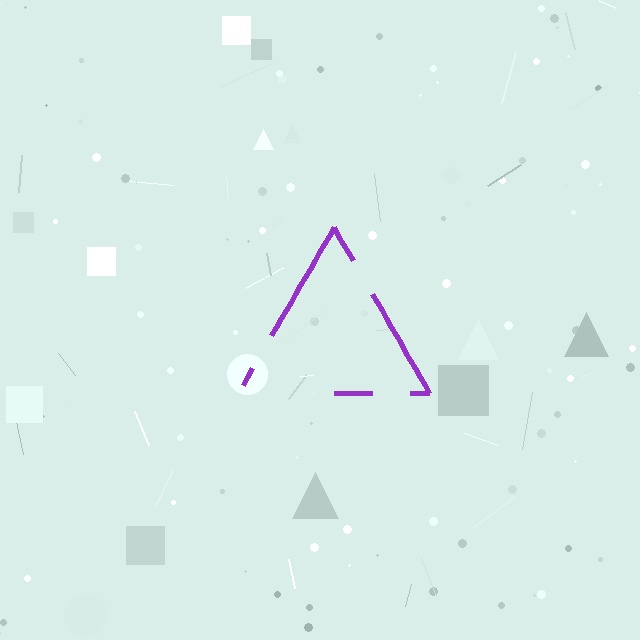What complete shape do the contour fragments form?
The contour fragments form a triangle.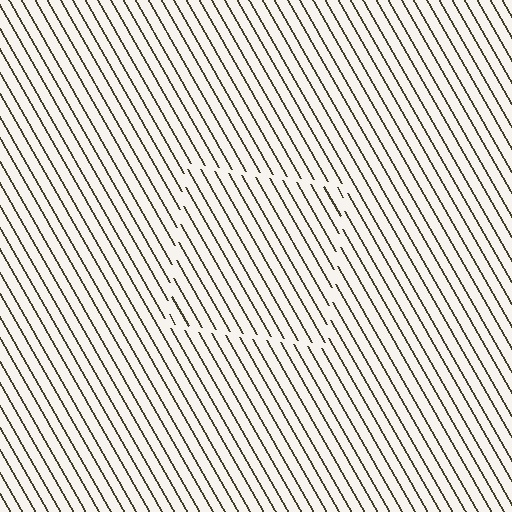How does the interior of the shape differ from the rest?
The interior of the shape contains the same grating, shifted by half a period — the contour is defined by the phase discontinuity where line-ends from the inner and outer gratings abut.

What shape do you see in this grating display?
An illusory square. The interior of the shape contains the same grating, shifted by half a period — the contour is defined by the phase discontinuity where line-ends from the inner and outer gratings abut.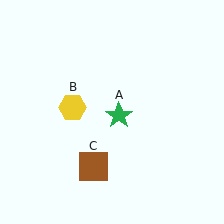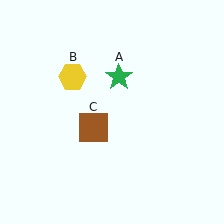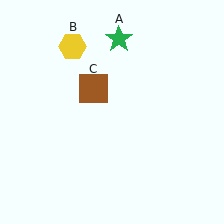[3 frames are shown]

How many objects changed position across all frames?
3 objects changed position: green star (object A), yellow hexagon (object B), brown square (object C).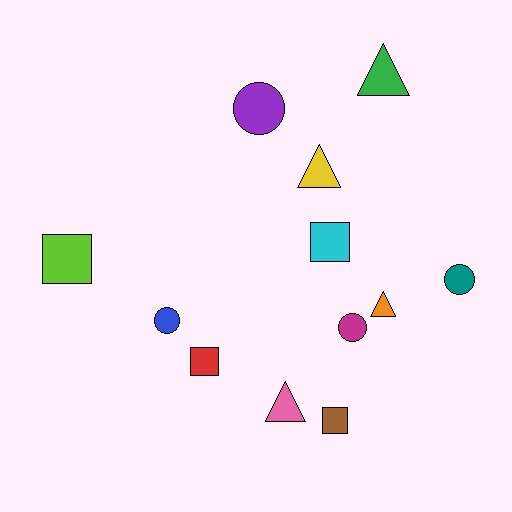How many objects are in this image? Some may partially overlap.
There are 12 objects.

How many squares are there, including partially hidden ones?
There are 4 squares.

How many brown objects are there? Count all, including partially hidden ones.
There is 1 brown object.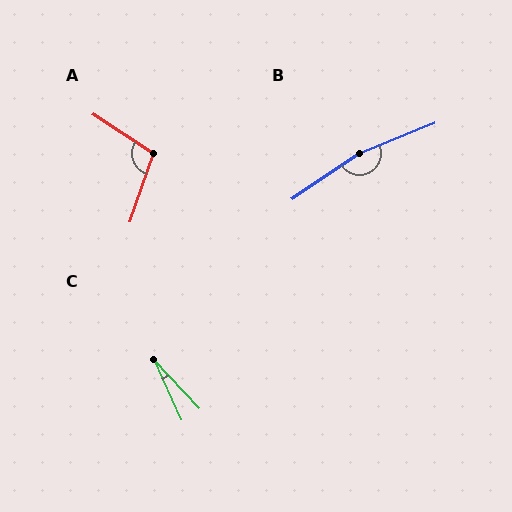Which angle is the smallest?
C, at approximately 19 degrees.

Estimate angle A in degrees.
Approximately 104 degrees.